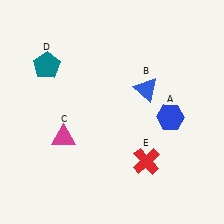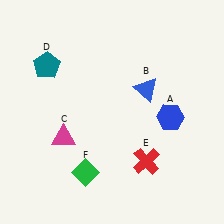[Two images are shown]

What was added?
A green diamond (F) was added in Image 2.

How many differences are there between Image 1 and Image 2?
There is 1 difference between the two images.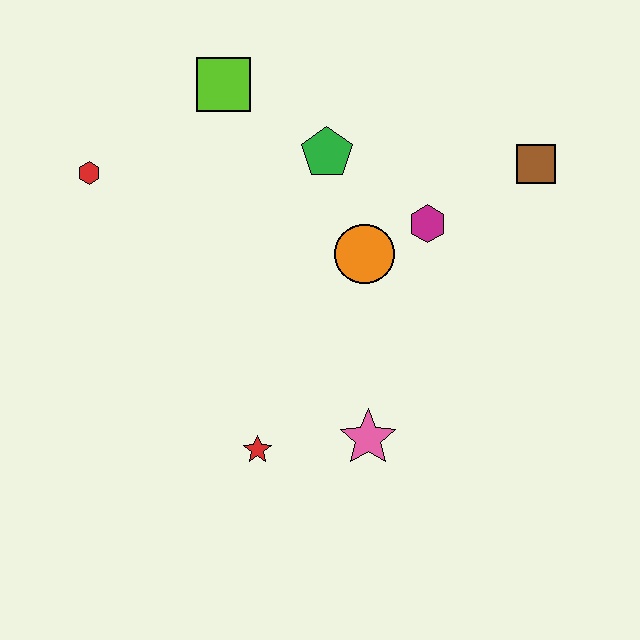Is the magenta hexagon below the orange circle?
No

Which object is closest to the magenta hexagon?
The orange circle is closest to the magenta hexagon.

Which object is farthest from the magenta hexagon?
The red hexagon is farthest from the magenta hexagon.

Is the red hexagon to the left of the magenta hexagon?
Yes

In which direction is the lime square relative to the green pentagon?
The lime square is to the left of the green pentagon.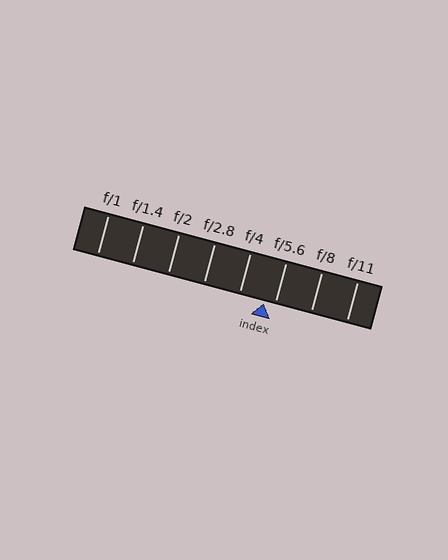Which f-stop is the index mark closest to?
The index mark is closest to f/5.6.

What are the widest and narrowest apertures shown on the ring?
The widest aperture shown is f/1 and the narrowest is f/11.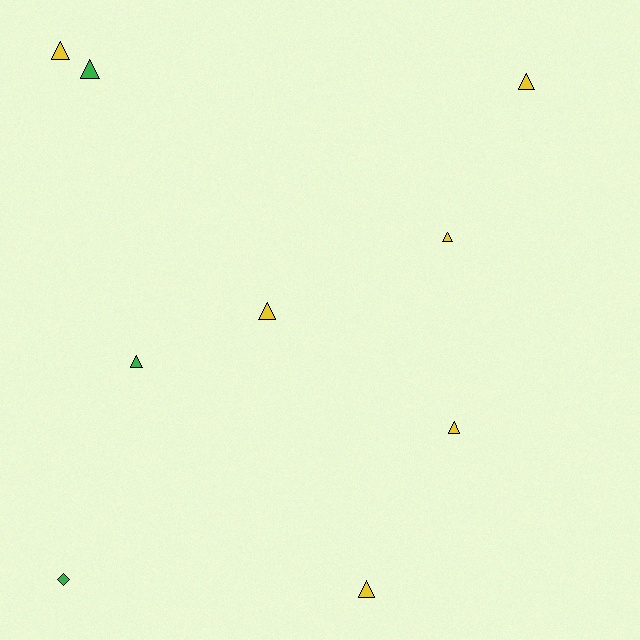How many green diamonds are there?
There is 1 green diamond.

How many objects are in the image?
There are 9 objects.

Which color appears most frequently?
Yellow, with 6 objects.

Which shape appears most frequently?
Triangle, with 8 objects.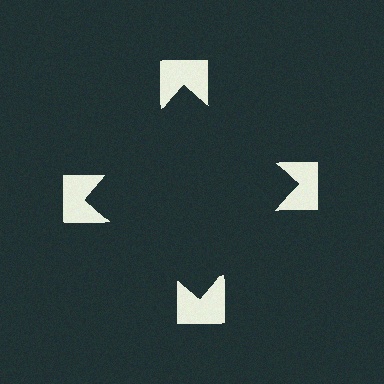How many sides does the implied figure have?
4 sides.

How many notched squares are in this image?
There are 4 — one at each vertex of the illusory square.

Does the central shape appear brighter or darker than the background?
It typically appears slightly darker than the background, even though no actual brightness change is drawn.